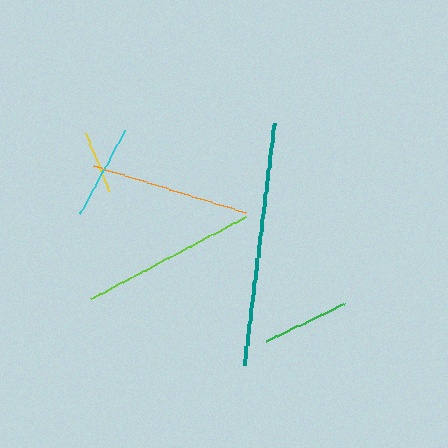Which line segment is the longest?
The teal line is the longest at approximately 243 pixels.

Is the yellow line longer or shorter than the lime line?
The lime line is longer than the yellow line.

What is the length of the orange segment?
The orange segment is approximately 160 pixels long.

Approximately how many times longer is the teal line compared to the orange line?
The teal line is approximately 1.5 times the length of the orange line.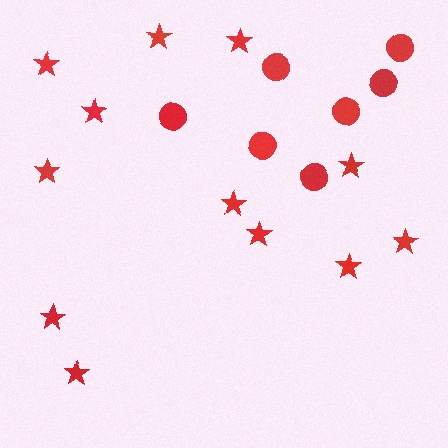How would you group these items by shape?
There are 2 groups: one group of circles (7) and one group of stars (12).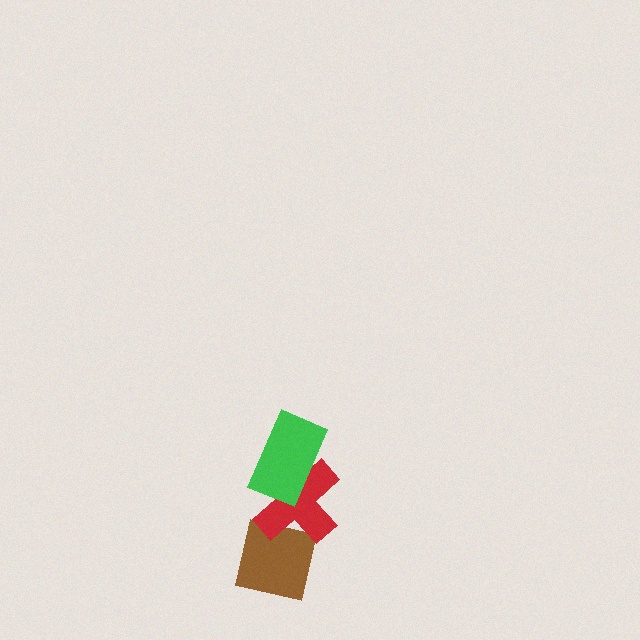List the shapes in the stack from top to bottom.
From top to bottom: the green rectangle, the red cross, the brown square.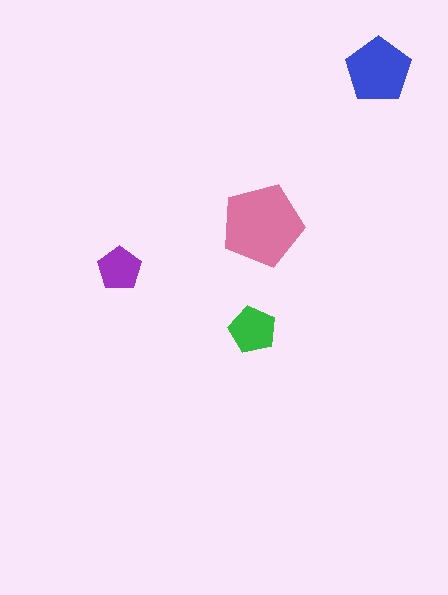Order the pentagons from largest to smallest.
the pink one, the blue one, the green one, the purple one.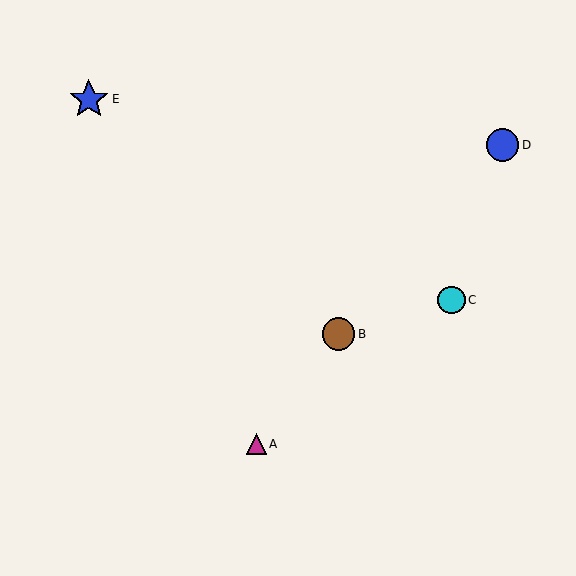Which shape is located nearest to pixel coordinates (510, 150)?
The blue circle (labeled D) at (502, 145) is nearest to that location.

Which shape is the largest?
The blue star (labeled E) is the largest.